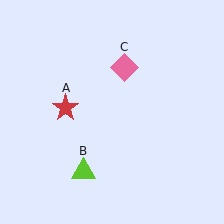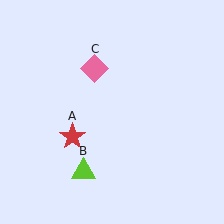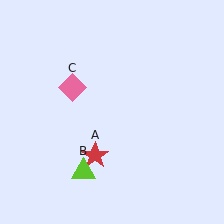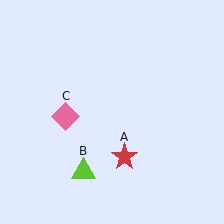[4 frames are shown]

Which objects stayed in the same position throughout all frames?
Lime triangle (object B) remained stationary.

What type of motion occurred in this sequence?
The red star (object A), pink diamond (object C) rotated counterclockwise around the center of the scene.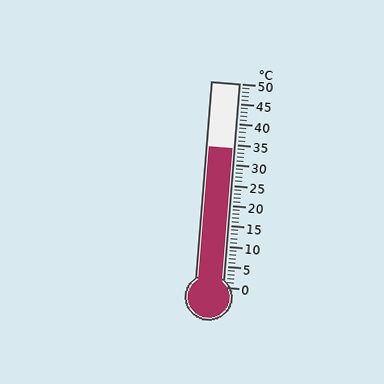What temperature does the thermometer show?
The thermometer shows approximately 34°C.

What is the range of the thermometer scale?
The thermometer scale ranges from 0°C to 50°C.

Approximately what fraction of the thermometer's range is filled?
The thermometer is filled to approximately 70% of its range.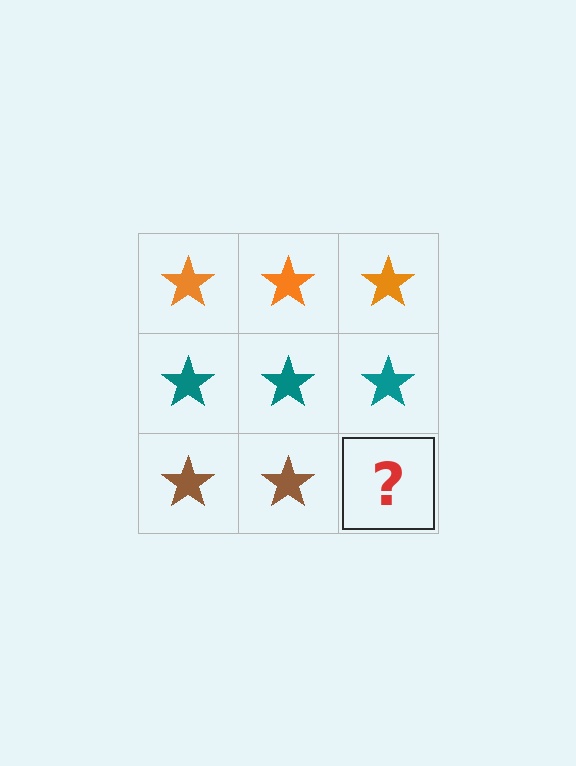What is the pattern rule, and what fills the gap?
The rule is that each row has a consistent color. The gap should be filled with a brown star.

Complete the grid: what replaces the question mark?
The question mark should be replaced with a brown star.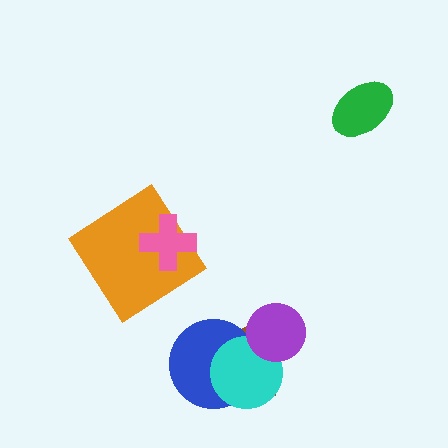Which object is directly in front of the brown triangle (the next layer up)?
The blue circle is directly in front of the brown triangle.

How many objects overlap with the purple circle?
2 objects overlap with the purple circle.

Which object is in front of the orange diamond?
The pink cross is in front of the orange diamond.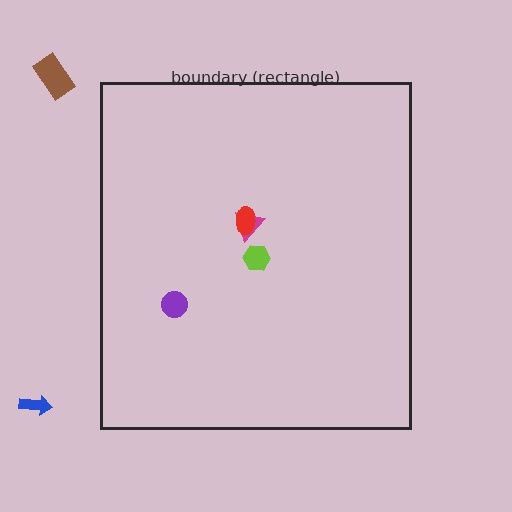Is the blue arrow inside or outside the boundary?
Outside.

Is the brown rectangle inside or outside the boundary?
Outside.